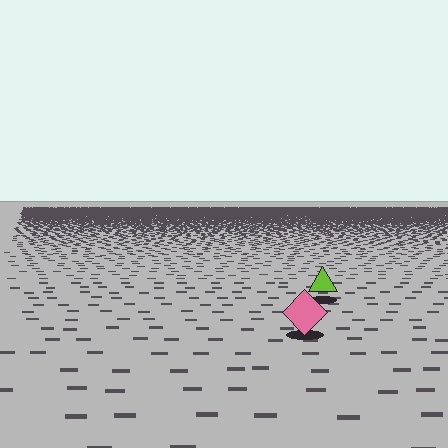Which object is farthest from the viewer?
The lime triangle is farthest from the viewer. It appears smaller and the ground texture around it is denser.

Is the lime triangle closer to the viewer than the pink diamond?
No. The pink diamond is closer — you can tell from the texture gradient: the ground texture is coarser near it.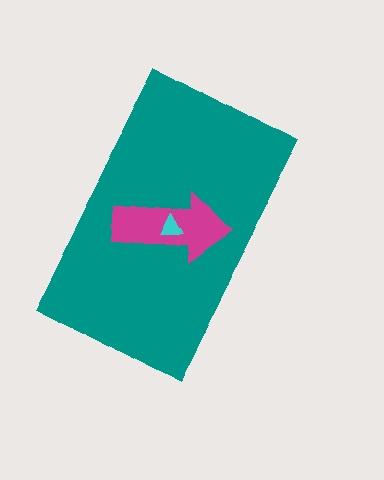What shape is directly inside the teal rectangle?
The magenta arrow.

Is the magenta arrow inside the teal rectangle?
Yes.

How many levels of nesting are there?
3.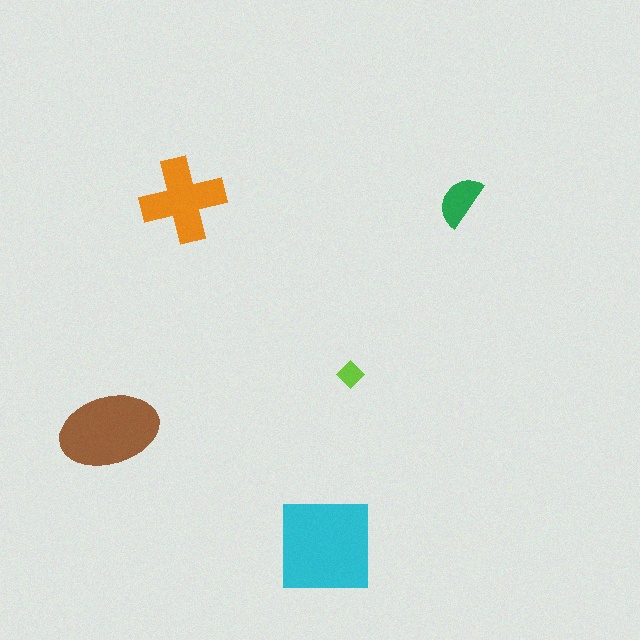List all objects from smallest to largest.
The lime diamond, the green semicircle, the orange cross, the brown ellipse, the cyan square.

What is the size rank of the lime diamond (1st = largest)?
5th.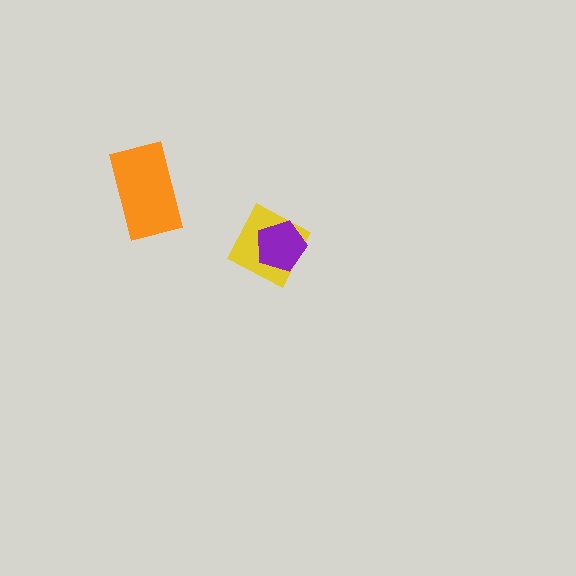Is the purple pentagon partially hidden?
No, no other shape covers it.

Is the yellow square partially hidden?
Yes, it is partially covered by another shape.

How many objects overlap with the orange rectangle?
0 objects overlap with the orange rectangle.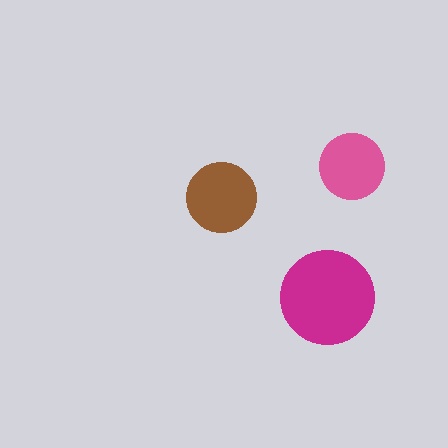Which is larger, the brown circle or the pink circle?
The brown one.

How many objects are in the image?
There are 3 objects in the image.